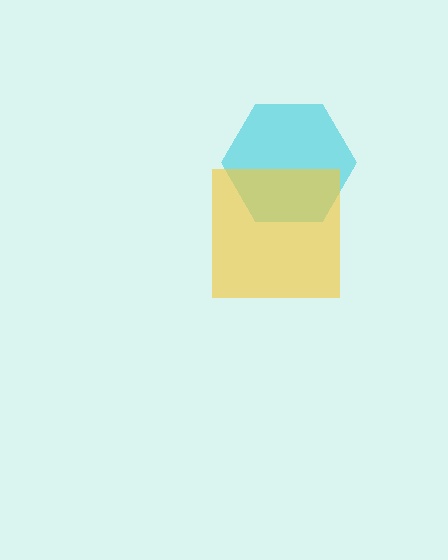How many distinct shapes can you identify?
There are 2 distinct shapes: a cyan hexagon, a yellow square.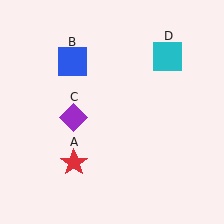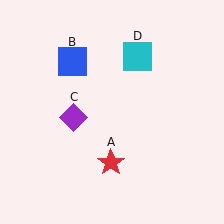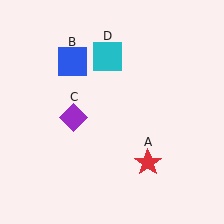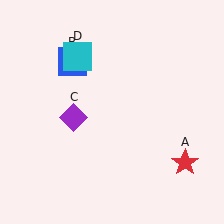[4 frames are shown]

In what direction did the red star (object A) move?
The red star (object A) moved right.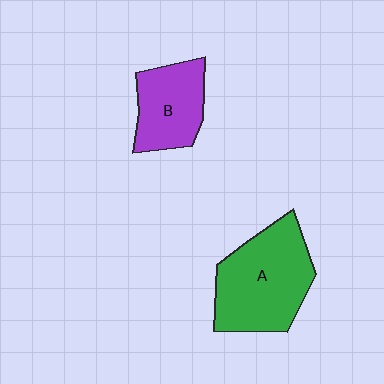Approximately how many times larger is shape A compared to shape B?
Approximately 1.6 times.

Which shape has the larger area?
Shape A (green).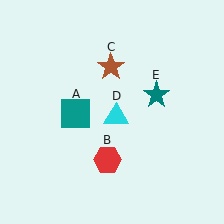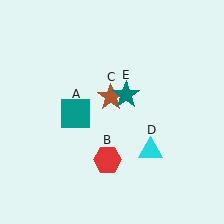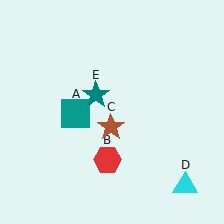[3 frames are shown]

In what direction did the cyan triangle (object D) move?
The cyan triangle (object D) moved down and to the right.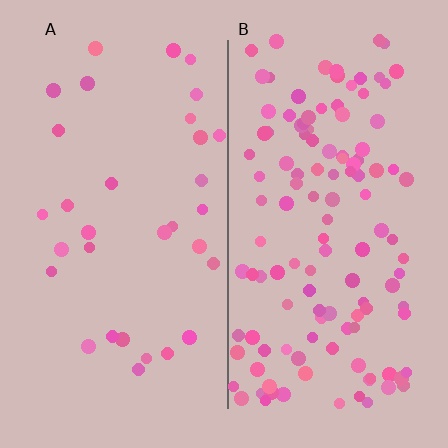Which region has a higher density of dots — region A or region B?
B (the right).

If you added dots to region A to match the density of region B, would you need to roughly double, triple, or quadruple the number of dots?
Approximately quadruple.